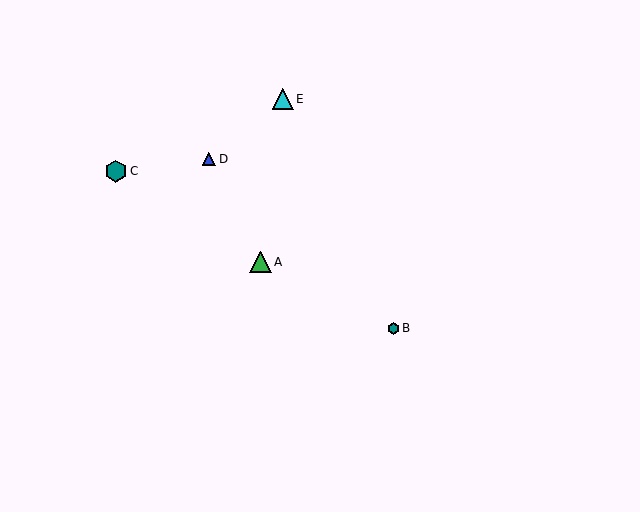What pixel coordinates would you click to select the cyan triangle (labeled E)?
Click at (283, 99) to select the cyan triangle E.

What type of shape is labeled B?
Shape B is a teal hexagon.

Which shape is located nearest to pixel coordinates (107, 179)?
The teal hexagon (labeled C) at (116, 171) is nearest to that location.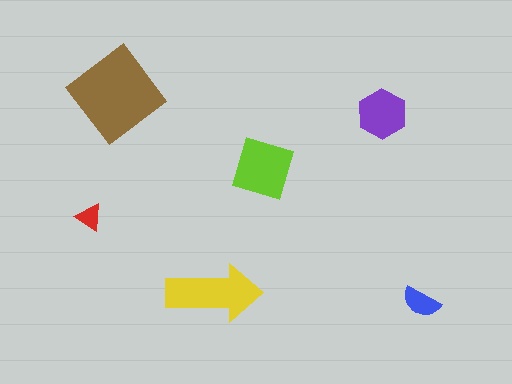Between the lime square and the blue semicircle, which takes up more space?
The lime square.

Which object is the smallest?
The red triangle.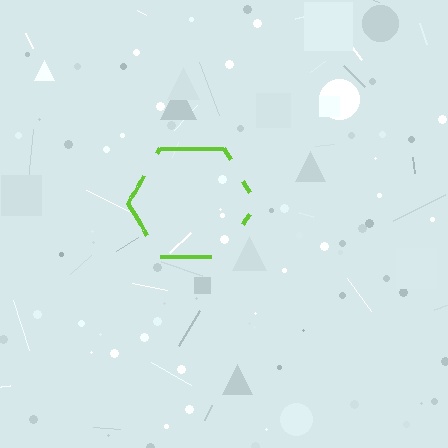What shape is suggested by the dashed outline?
The dashed outline suggests a hexagon.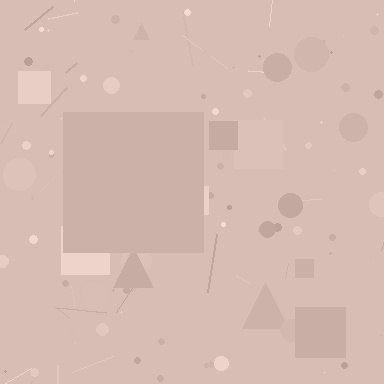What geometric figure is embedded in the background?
A square is embedded in the background.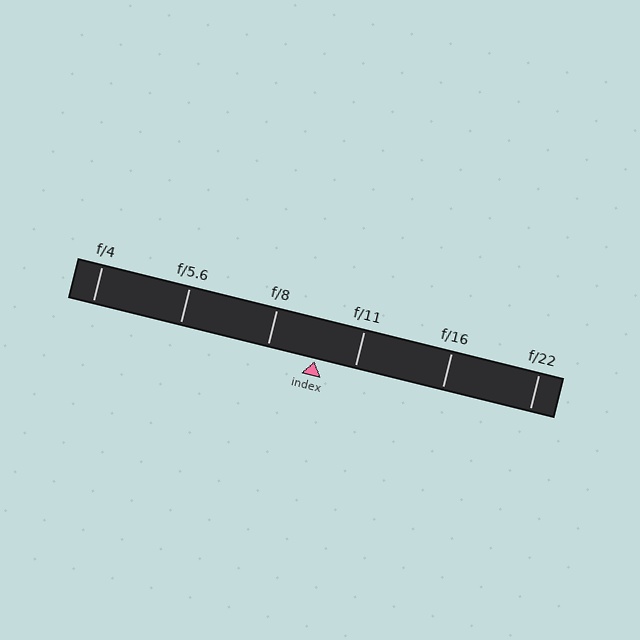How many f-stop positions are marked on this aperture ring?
There are 6 f-stop positions marked.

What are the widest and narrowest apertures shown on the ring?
The widest aperture shown is f/4 and the narrowest is f/22.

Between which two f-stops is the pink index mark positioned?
The index mark is between f/8 and f/11.